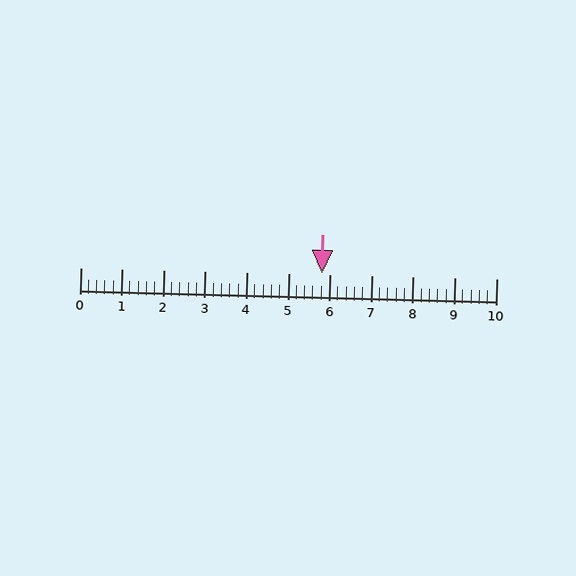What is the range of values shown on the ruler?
The ruler shows values from 0 to 10.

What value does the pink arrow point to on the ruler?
The pink arrow points to approximately 5.8.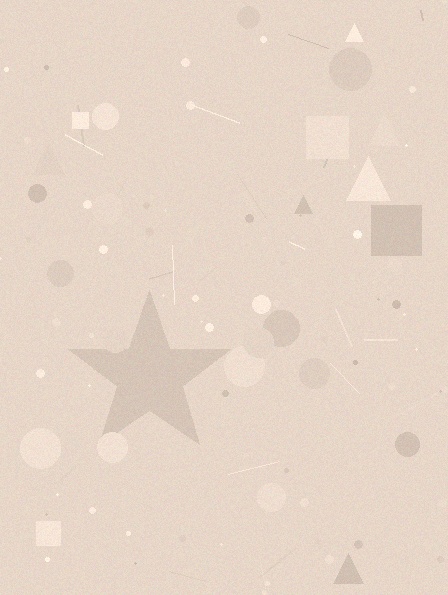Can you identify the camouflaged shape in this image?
The camouflaged shape is a star.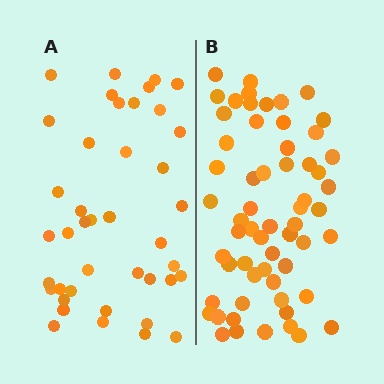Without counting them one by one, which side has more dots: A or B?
Region B (the right region) has more dots.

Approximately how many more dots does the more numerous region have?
Region B has approximately 20 more dots than region A.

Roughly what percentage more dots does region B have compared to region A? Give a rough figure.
About 45% more.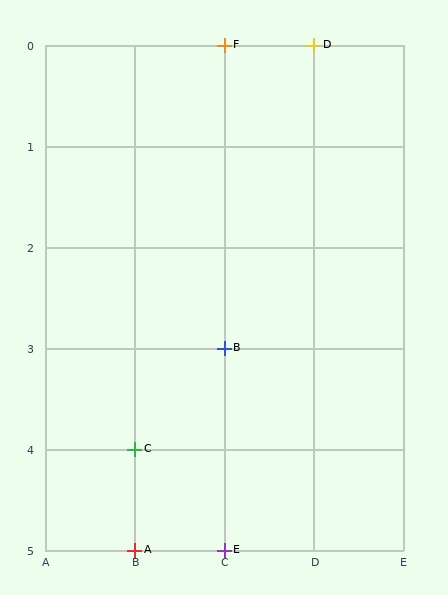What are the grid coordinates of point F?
Point F is at grid coordinates (C, 0).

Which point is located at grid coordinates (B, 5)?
Point A is at (B, 5).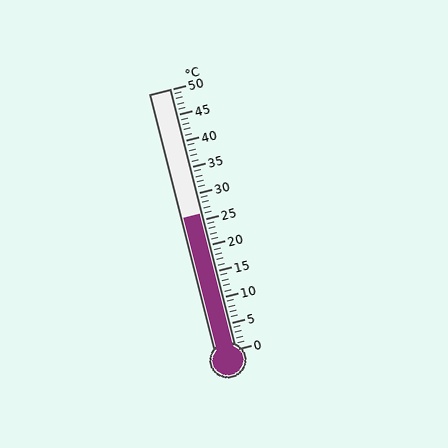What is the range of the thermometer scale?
The thermometer scale ranges from 0°C to 50°C.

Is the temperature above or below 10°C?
The temperature is above 10°C.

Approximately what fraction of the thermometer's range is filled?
The thermometer is filled to approximately 50% of its range.